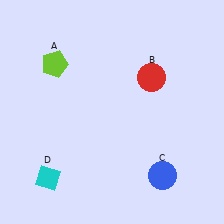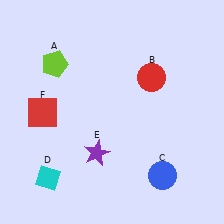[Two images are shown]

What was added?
A purple star (E), a red square (F) were added in Image 2.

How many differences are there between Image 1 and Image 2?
There are 2 differences between the two images.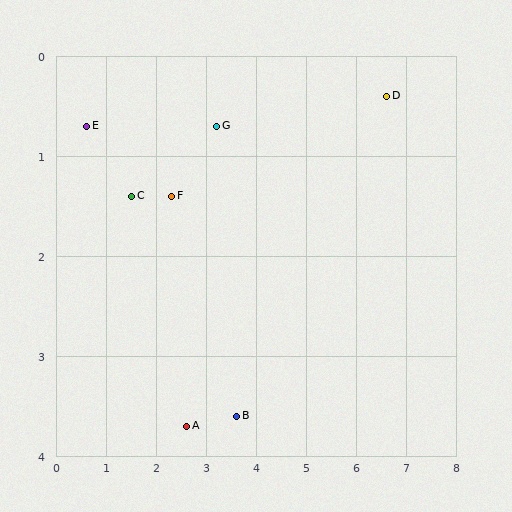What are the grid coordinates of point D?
Point D is at approximately (6.6, 0.4).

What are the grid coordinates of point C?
Point C is at approximately (1.5, 1.4).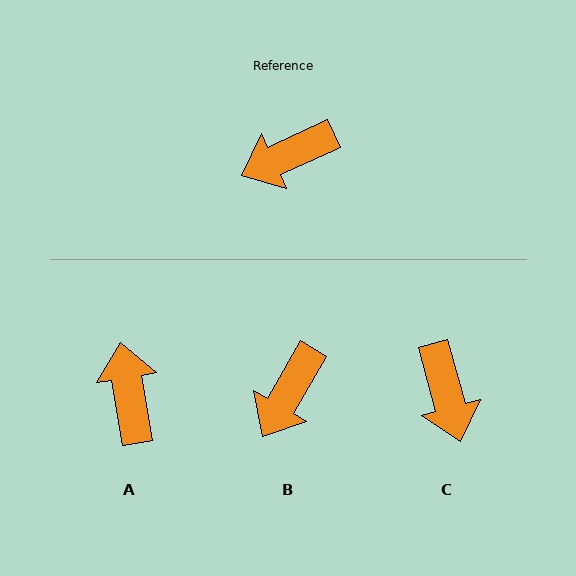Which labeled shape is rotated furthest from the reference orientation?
A, about 105 degrees away.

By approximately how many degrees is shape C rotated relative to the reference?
Approximately 81 degrees counter-clockwise.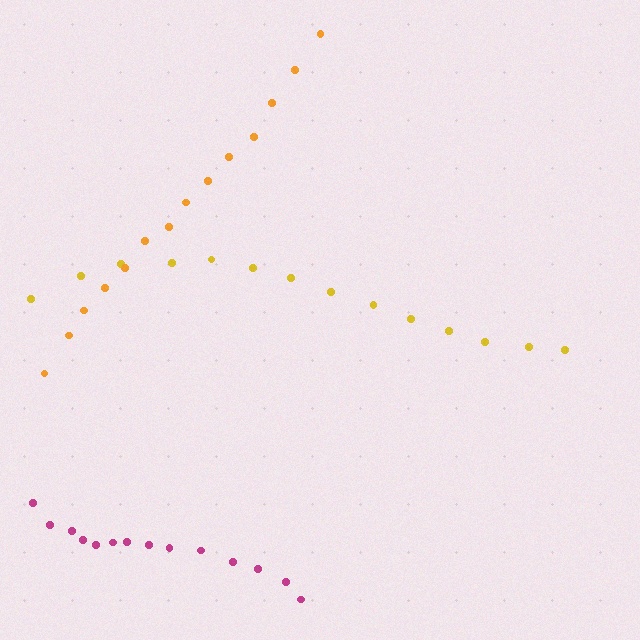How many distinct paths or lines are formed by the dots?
There are 3 distinct paths.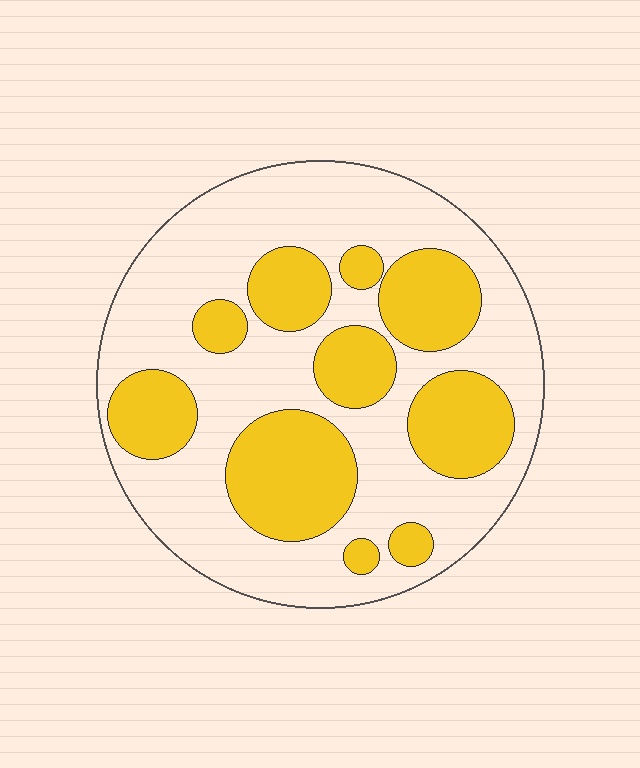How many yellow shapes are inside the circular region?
10.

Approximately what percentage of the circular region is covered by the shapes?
Approximately 35%.